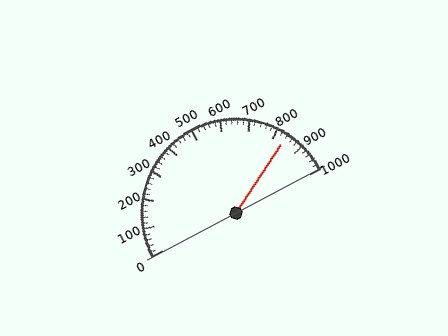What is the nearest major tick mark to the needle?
The nearest major tick mark is 800.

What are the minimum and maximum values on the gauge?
The gauge ranges from 0 to 1000.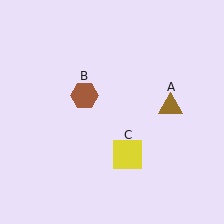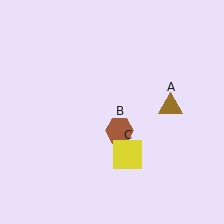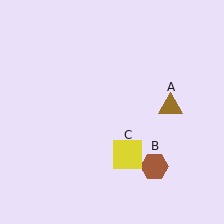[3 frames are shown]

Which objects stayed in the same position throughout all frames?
Brown triangle (object A) and yellow square (object C) remained stationary.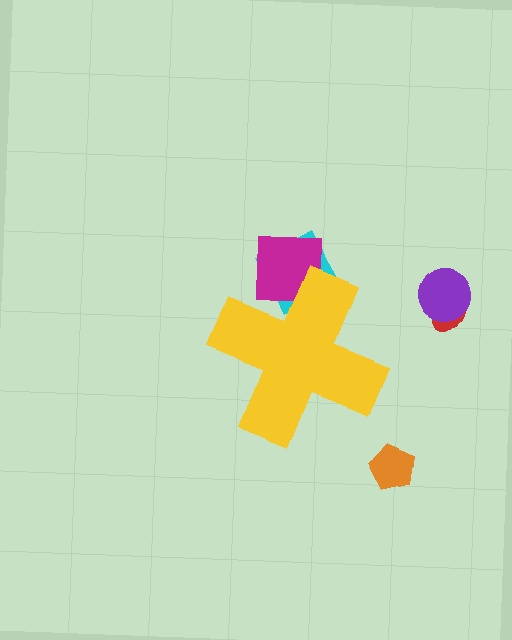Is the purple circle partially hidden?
No, the purple circle is fully visible.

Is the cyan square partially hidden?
Yes, the cyan square is partially hidden behind the yellow cross.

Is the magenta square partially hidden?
Yes, the magenta square is partially hidden behind the yellow cross.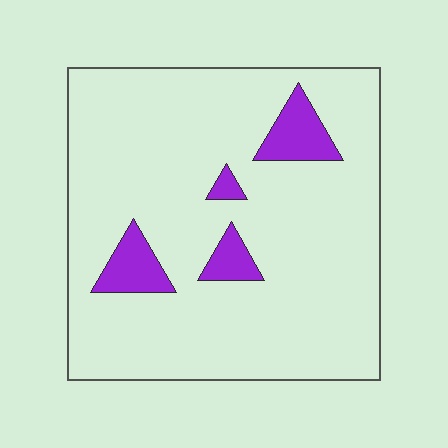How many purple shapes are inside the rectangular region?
4.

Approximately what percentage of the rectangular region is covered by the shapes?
Approximately 10%.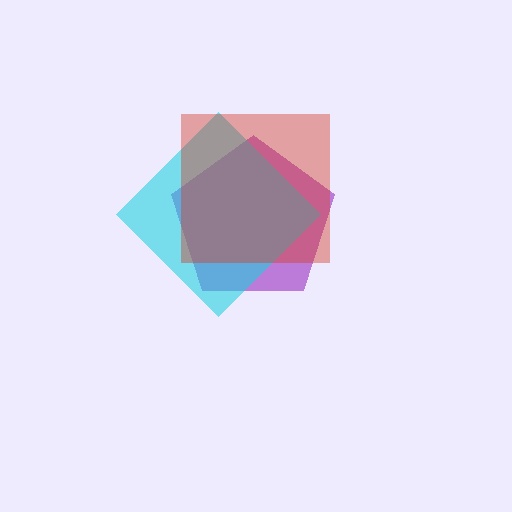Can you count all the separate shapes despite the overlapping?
Yes, there are 3 separate shapes.